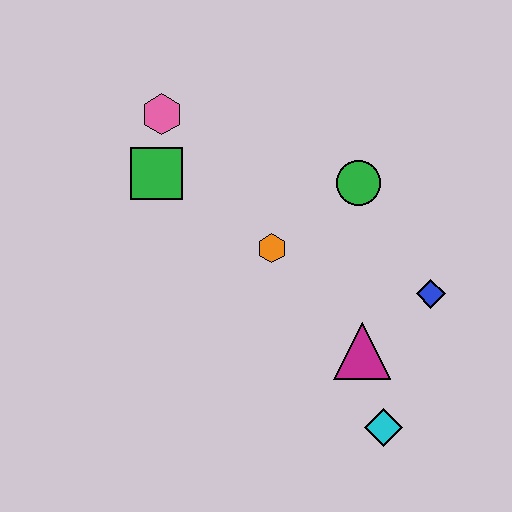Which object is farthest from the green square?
The cyan diamond is farthest from the green square.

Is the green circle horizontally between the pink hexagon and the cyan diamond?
Yes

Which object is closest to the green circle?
The orange hexagon is closest to the green circle.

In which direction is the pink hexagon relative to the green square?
The pink hexagon is above the green square.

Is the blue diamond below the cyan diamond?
No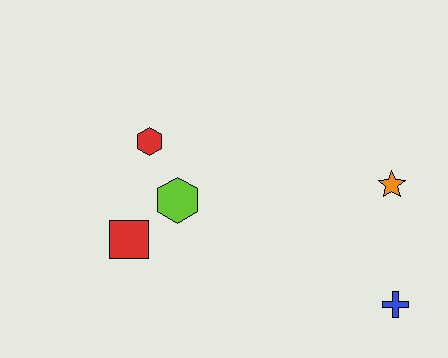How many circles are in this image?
There are no circles.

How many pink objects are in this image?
There are no pink objects.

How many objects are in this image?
There are 5 objects.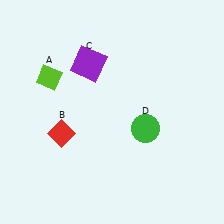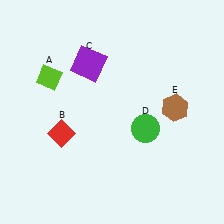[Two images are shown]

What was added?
A brown hexagon (E) was added in Image 2.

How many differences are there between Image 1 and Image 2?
There is 1 difference between the two images.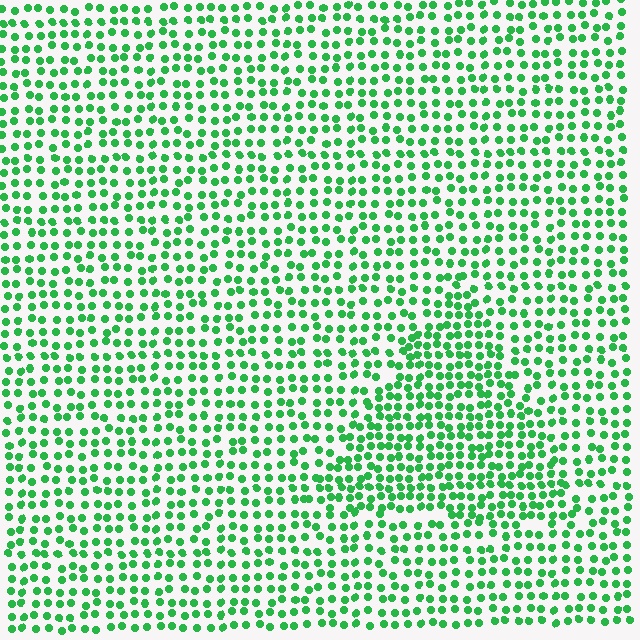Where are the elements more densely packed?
The elements are more densely packed inside the triangle boundary.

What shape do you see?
I see a triangle.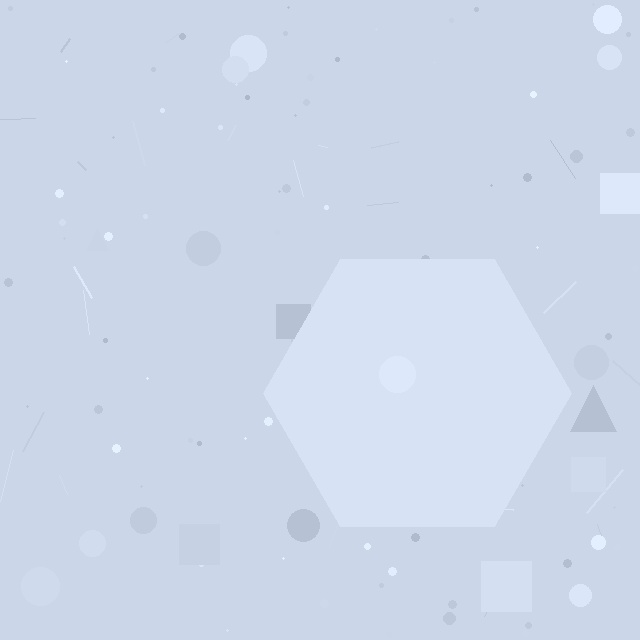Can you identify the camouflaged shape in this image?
The camouflaged shape is a hexagon.